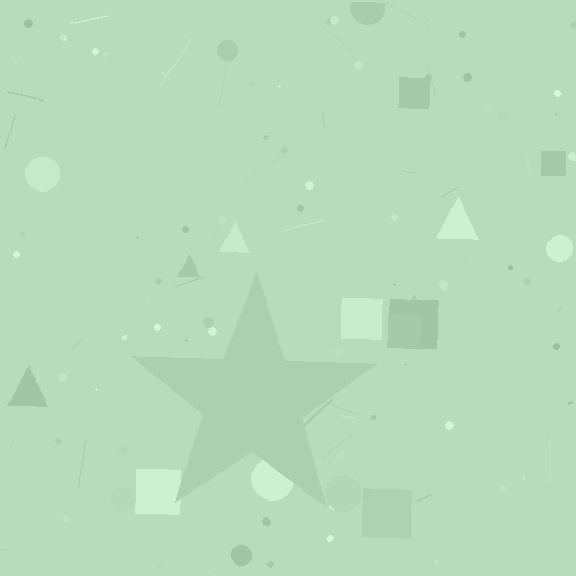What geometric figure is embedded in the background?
A star is embedded in the background.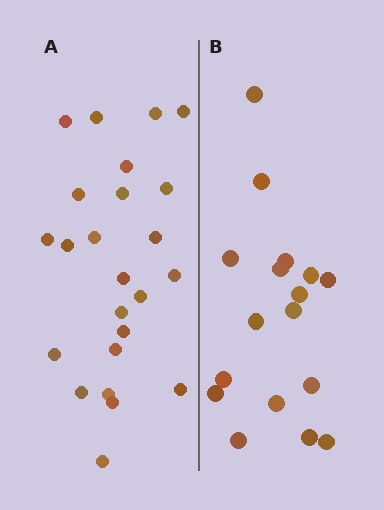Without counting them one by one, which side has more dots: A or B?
Region A (the left region) has more dots.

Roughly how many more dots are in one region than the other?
Region A has roughly 8 or so more dots than region B.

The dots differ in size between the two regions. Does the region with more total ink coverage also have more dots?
No. Region B has more total ink coverage because its dots are larger, but region A actually contains more individual dots. Total area can be misleading — the number of items is what matters here.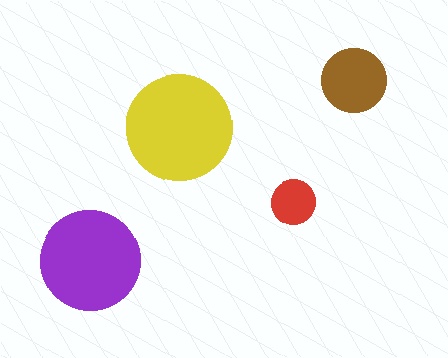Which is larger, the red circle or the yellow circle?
The yellow one.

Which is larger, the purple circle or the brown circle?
The purple one.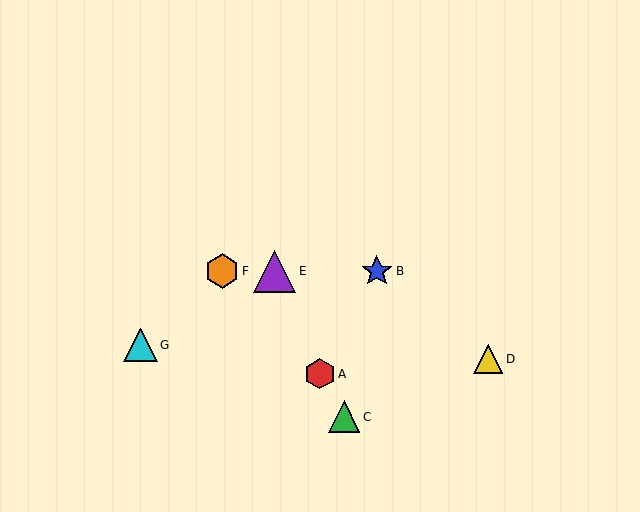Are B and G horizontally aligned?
No, B is at y≈271 and G is at y≈345.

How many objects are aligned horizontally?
3 objects (B, E, F) are aligned horizontally.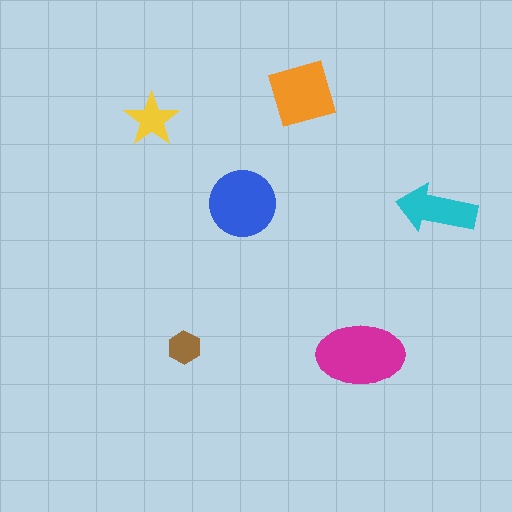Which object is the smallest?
The brown hexagon.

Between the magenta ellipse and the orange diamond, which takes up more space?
The magenta ellipse.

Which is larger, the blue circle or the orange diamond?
The blue circle.